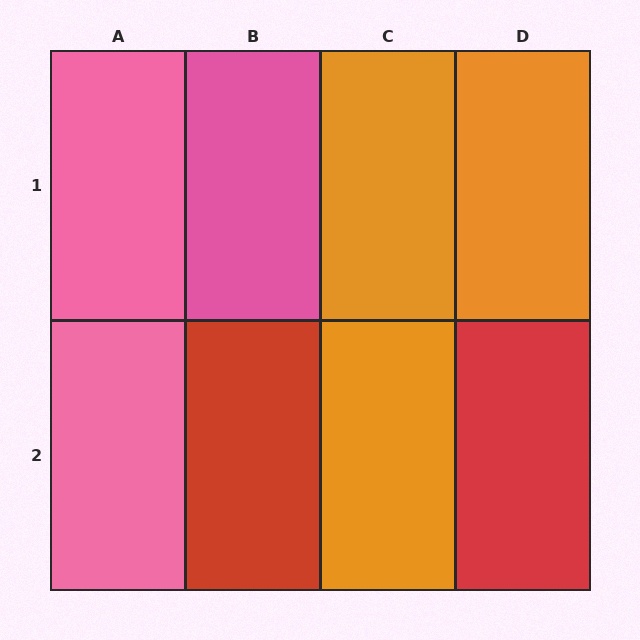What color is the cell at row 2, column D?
Red.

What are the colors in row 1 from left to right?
Pink, pink, orange, orange.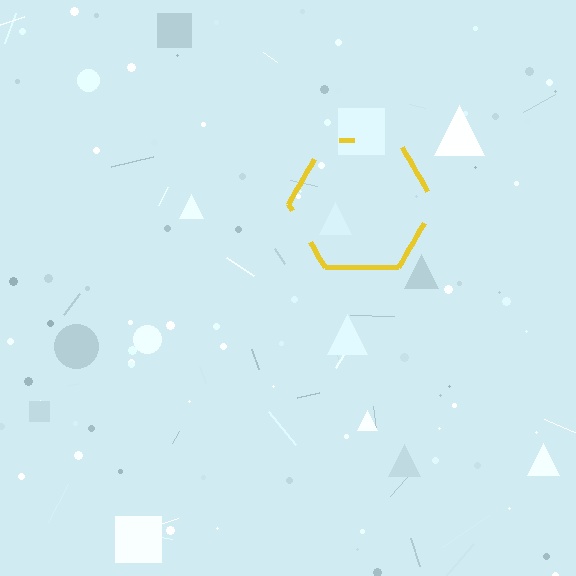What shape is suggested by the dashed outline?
The dashed outline suggests a hexagon.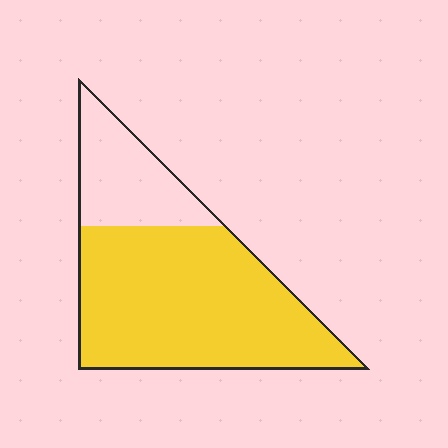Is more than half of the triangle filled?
Yes.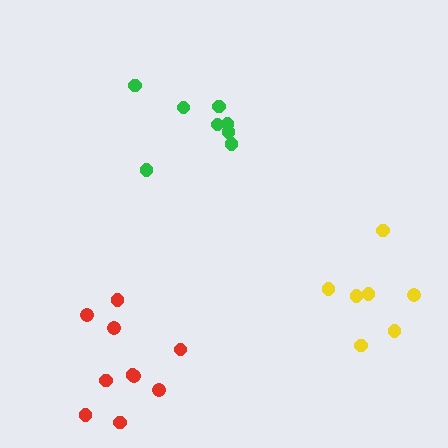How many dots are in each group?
Group 1: 7 dots, Group 2: 10 dots, Group 3: 8 dots (25 total).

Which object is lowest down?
The red cluster is bottommost.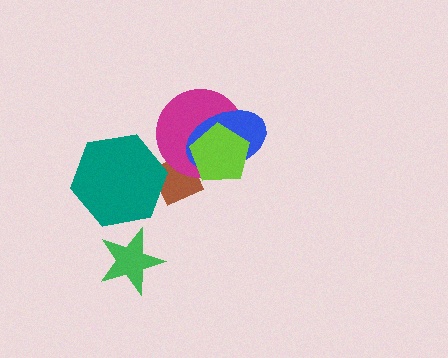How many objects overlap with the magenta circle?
3 objects overlap with the magenta circle.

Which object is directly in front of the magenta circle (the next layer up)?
The blue ellipse is directly in front of the magenta circle.